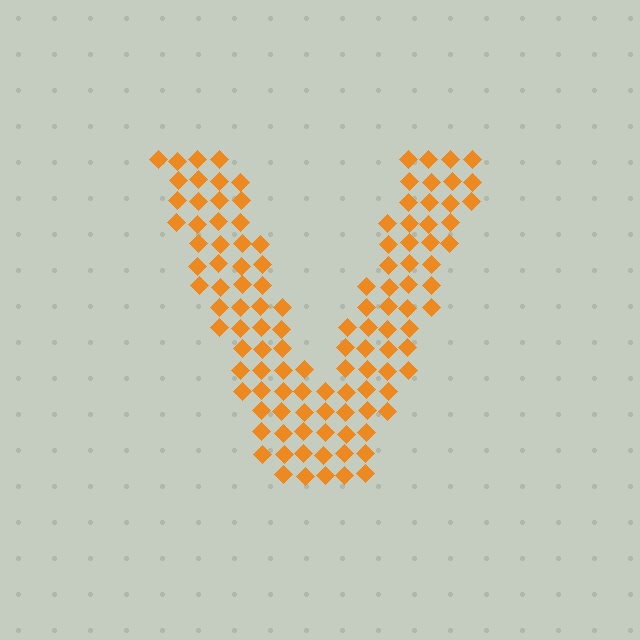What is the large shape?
The large shape is the letter V.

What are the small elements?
The small elements are diamonds.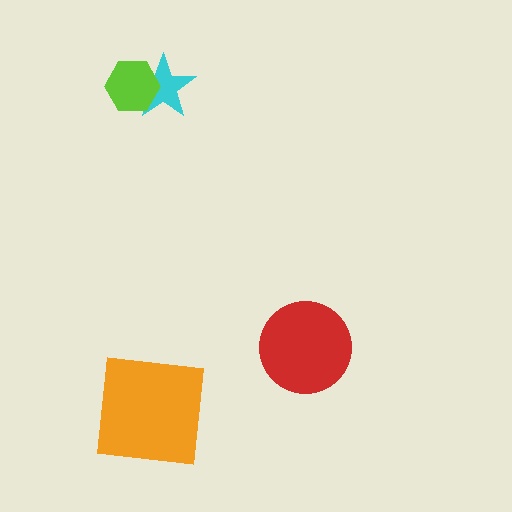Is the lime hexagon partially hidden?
No, no other shape covers it.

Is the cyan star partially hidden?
Yes, it is partially covered by another shape.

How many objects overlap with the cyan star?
1 object overlaps with the cyan star.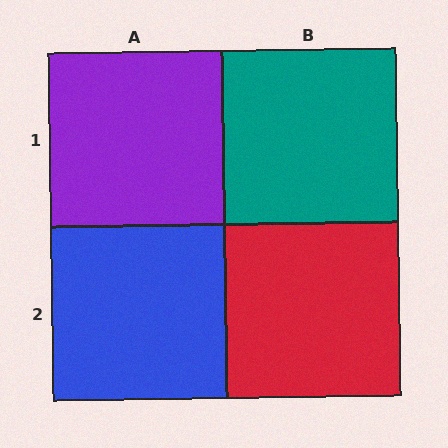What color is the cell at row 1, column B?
Teal.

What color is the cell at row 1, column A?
Purple.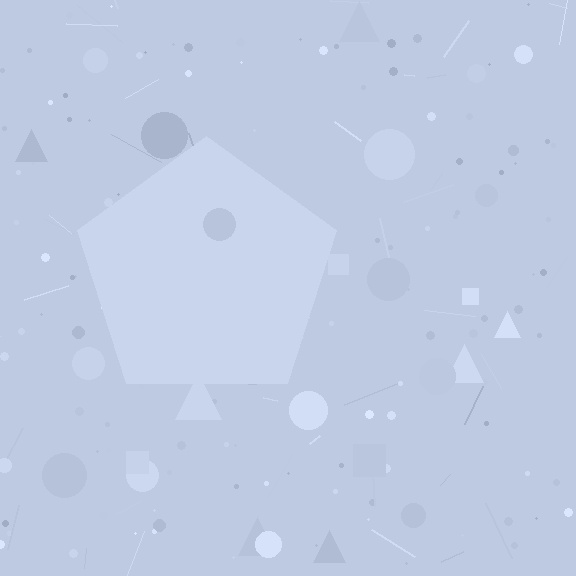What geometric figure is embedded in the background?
A pentagon is embedded in the background.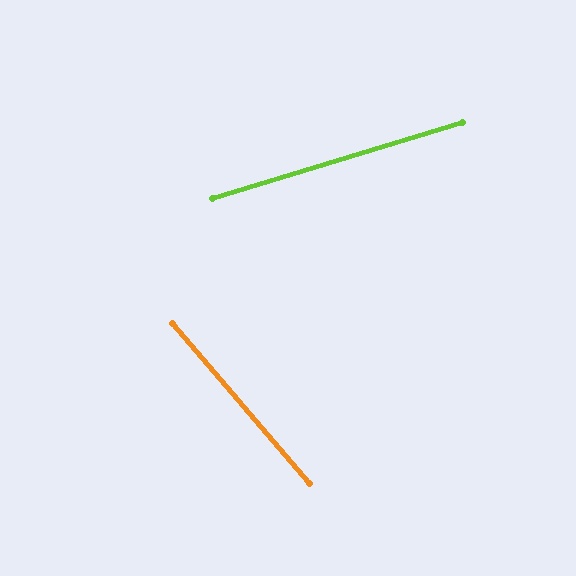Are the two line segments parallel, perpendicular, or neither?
Neither parallel nor perpendicular — they differ by about 67°.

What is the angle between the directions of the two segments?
Approximately 67 degrees.